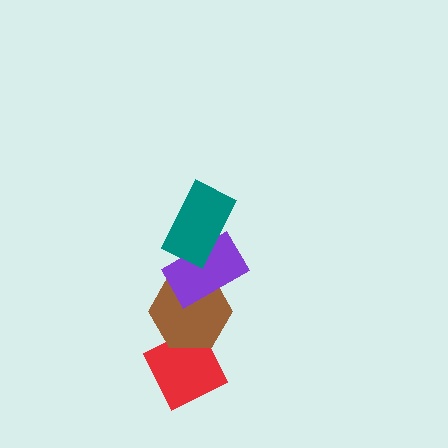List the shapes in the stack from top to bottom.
From top to bottom: the teal rectangle, the purple rectangle, the brown hexagon, the red diamond.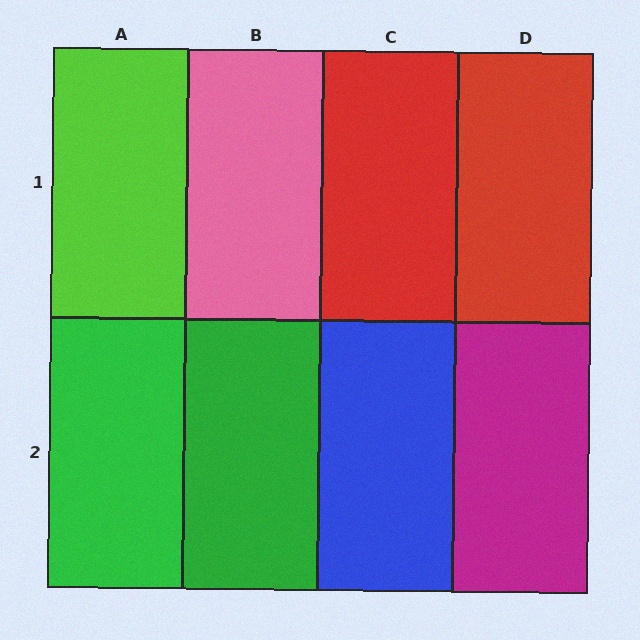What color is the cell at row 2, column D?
Magenta.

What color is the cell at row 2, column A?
Green.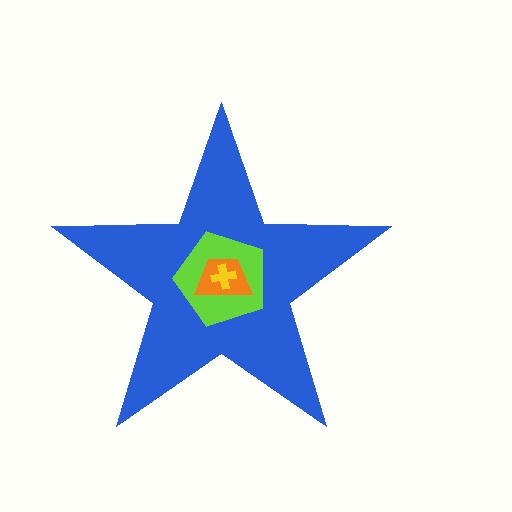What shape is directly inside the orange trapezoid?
The yellow cross.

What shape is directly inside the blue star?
The lime pentagon.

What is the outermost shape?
The blue star.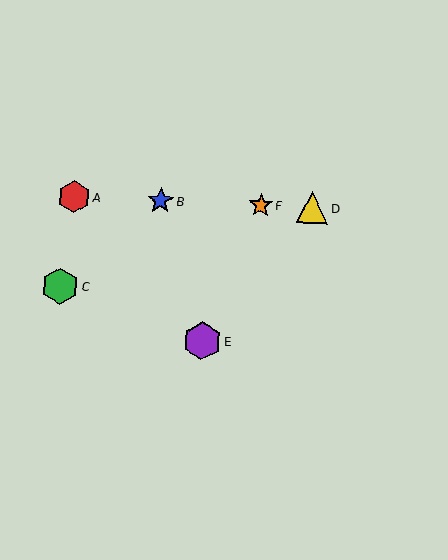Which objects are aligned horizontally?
Objects A, B, D, F are aligned horizontally.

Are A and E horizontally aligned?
No, A is at y≈197 and E is at y≈341.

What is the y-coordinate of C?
Object C is at y≈286.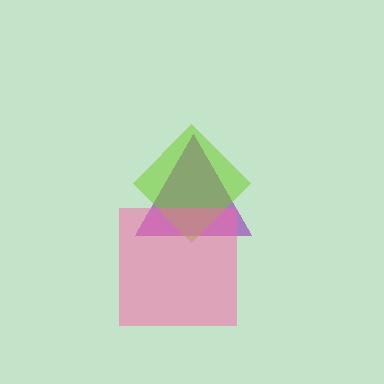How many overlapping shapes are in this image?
There are 3 overlapping shapes in the image.